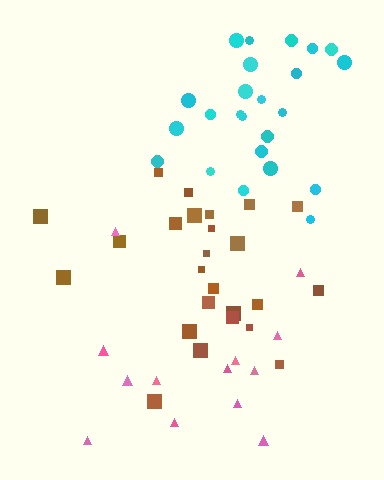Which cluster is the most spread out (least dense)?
Pink.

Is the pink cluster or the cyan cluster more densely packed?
Cyan.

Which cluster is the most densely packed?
Brown.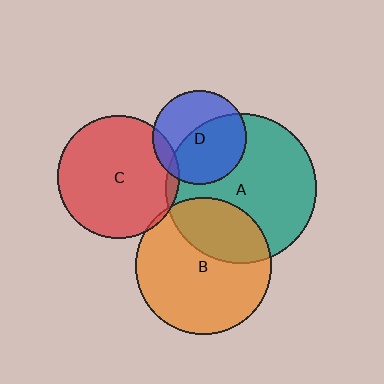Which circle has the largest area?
Circle A (teal).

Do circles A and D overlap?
Yes.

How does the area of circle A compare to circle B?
Approximately 1.2 times.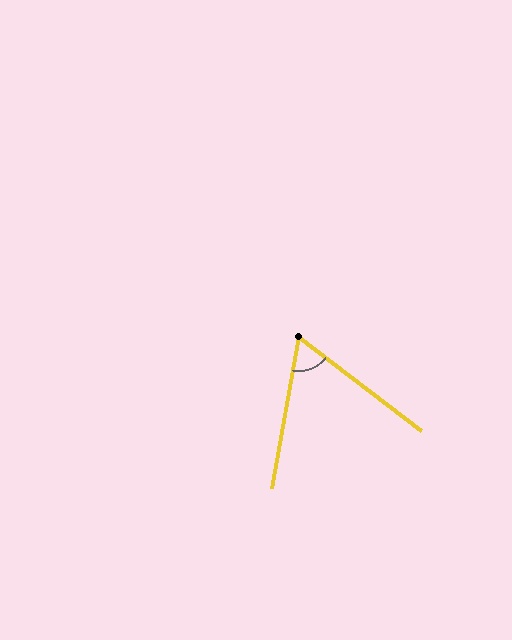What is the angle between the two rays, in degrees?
Approximately 63 degrees.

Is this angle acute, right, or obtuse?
It is acute.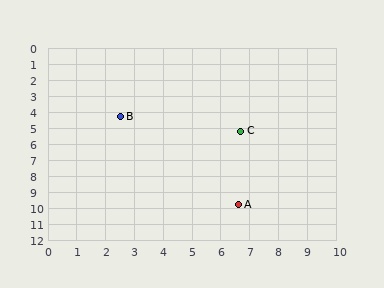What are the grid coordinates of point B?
Point B is at approximately (2.5, 4.3).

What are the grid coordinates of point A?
Point A is at approximately (6.6, 9.8).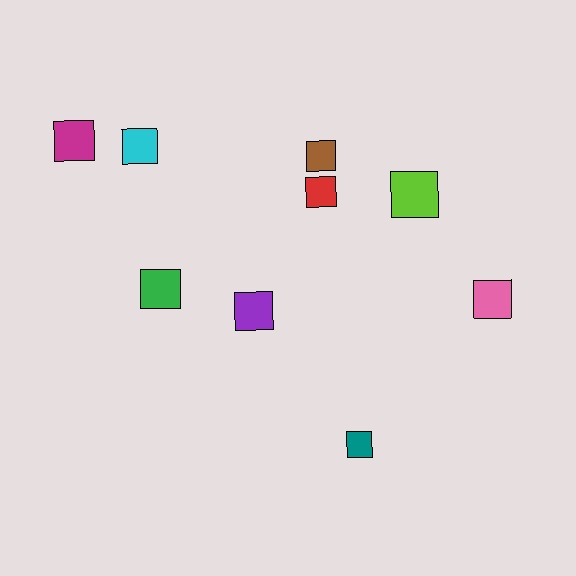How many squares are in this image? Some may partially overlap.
There are 9 squares.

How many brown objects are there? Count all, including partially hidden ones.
There is 1 brown object.